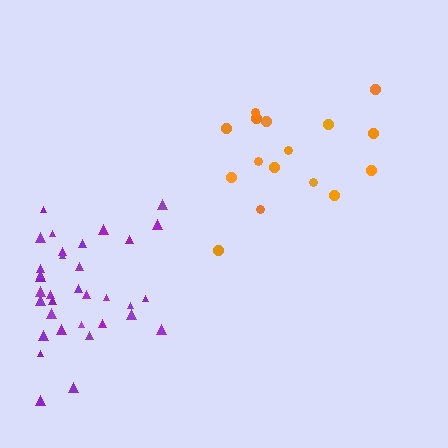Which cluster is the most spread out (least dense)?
Orange.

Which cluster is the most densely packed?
Purple.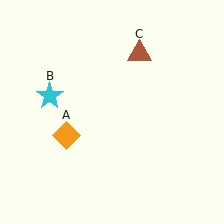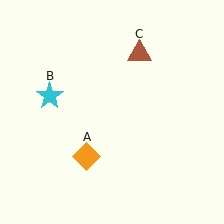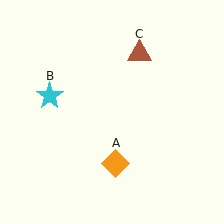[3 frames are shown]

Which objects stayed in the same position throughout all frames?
Cyan star (object B) and brown triangle (object C) remained stationary.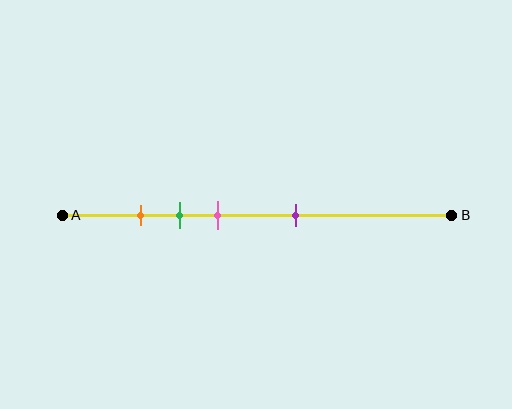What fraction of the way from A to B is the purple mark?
The purple mark is approximately 60% (0.6) of the way from A to B.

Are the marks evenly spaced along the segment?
No, the marks are not evenly spaced.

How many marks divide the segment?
There are 4 marks dividing the segment.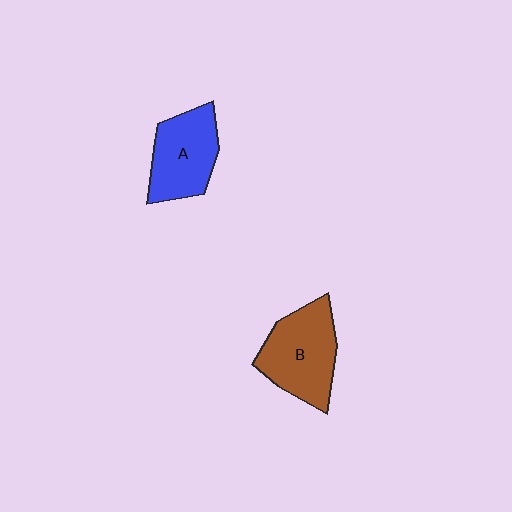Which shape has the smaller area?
Shape A (blue).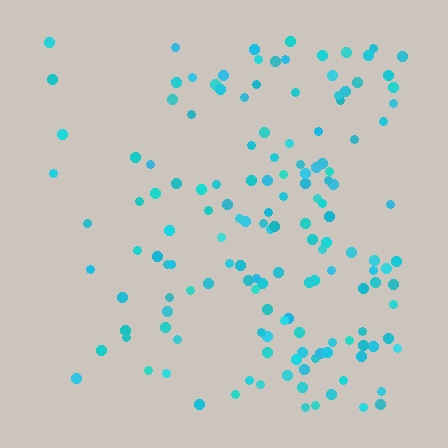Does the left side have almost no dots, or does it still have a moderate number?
Still a moderate number, just noticeably fewer than the right.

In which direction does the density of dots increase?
From left to right, with the right side densest.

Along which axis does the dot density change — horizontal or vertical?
Horizontal.